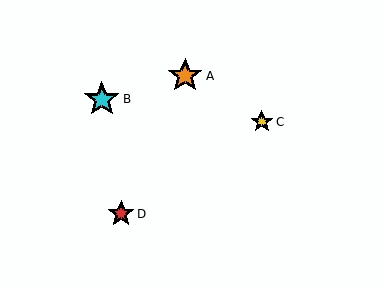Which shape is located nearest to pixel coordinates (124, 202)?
The red star (labeled D) at (121, 214) is nearest to that location.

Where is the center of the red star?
The center of the red star is at (121, 214).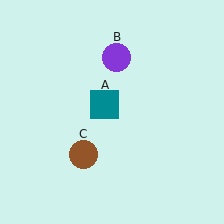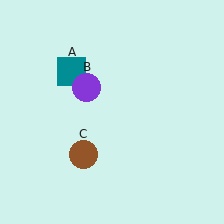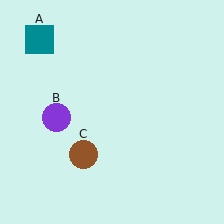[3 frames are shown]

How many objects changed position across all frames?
2 objects changed position: teal square (object A), purple circle (object B).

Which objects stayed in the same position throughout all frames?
Brown circle (object C) remained stationary.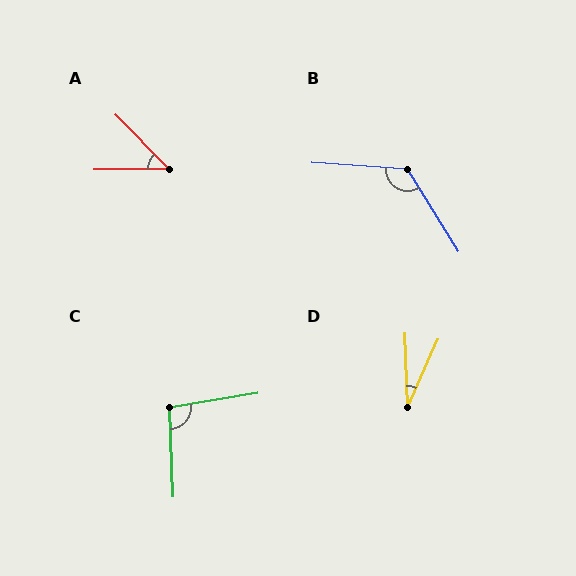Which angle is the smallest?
D, at approximately 27 degrees.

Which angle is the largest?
B, at approximately 126 degrees.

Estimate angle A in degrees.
Approximately 46 degrees.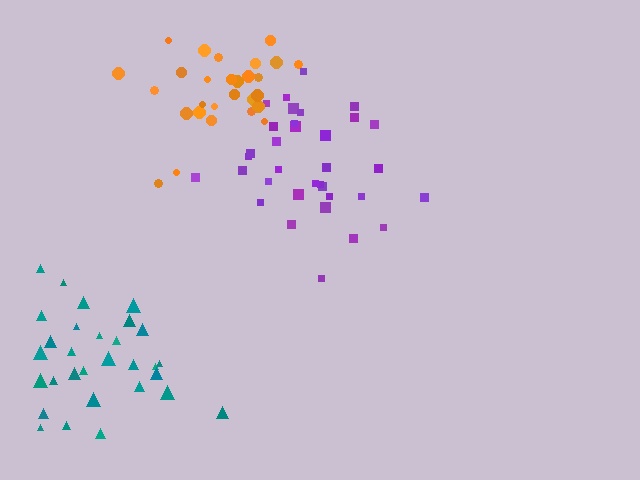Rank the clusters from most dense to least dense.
orange, purple, teal.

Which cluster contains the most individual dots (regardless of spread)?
Purple (34).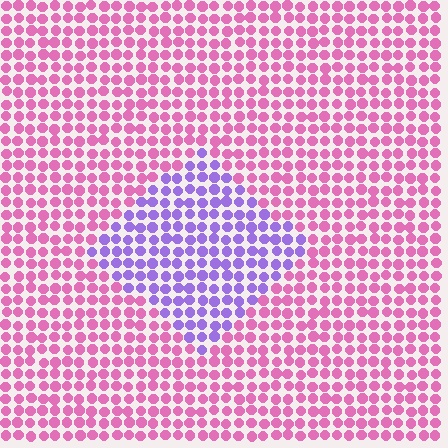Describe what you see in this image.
The image is filled with small pink elements in a uniform arrangement. A diamond-shaped region is visible where the elements are tinted to a slightly different hue, forming a subtle color boundary.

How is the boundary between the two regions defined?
The boundary is defined purely by a slight shift in hue (about 59 degrees). Spacing, size, and orientation are identical on both sides.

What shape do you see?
I see a diamond.